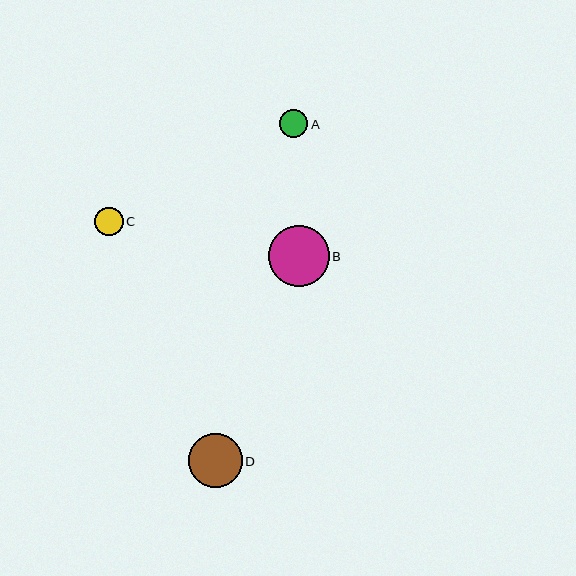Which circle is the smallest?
Circle A is the smallest with a size of approximately 28 pixels.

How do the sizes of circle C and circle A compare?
Circle C and circle A are approximately the same size.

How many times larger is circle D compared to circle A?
Circle D is approximately 1.9 times the size of circle A.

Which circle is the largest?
Circle B is the largest with a size of approximately 60 pixels.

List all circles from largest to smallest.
From largest to smallest: B, D, C, A.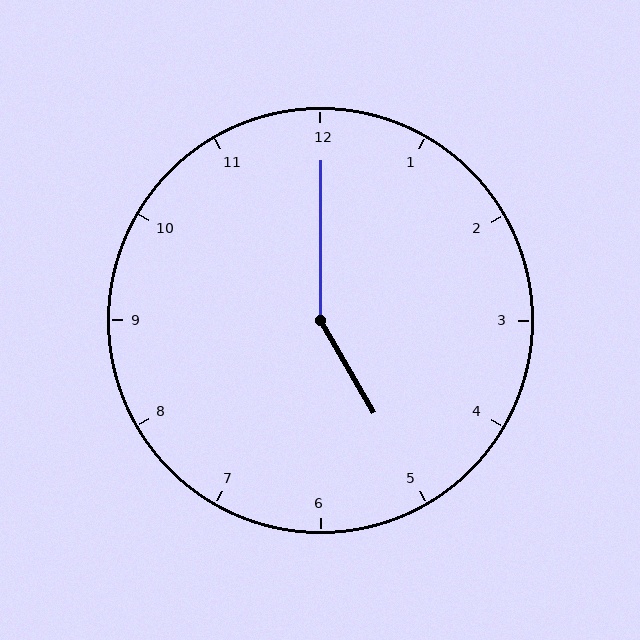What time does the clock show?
5:00.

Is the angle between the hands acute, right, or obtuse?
It is obtuse.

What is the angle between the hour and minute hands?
Approximately 150 degrees.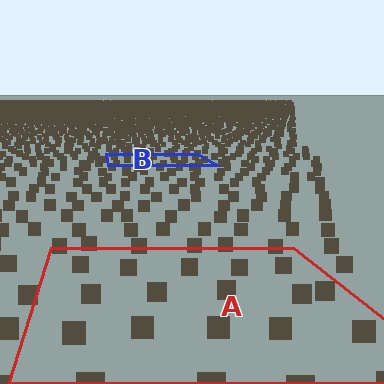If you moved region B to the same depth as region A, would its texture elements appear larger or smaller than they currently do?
They would appear larger. At a closer depth, the same texture elements are projected at a bigger on-screen size.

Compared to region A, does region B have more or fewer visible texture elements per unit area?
Region B has more texture elements per unit area — they are packed more densely because it is farther away.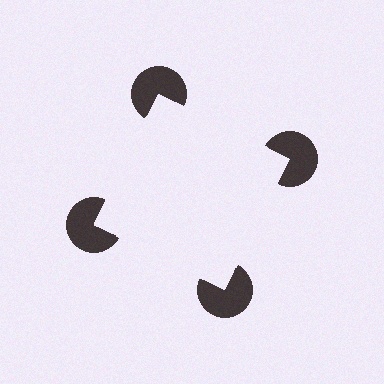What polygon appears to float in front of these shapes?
An illusory square — its edges are inferred from the aligned wedge cuts in the pac-man discs, not physically drawn.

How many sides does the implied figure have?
4 sides.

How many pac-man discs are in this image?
There are 4 — one at each vertex of the illusory square.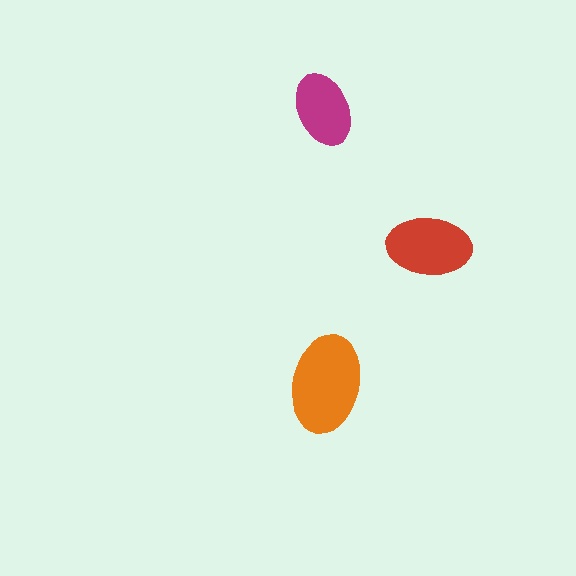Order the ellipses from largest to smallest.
the orange one, the red one, the magenta one.